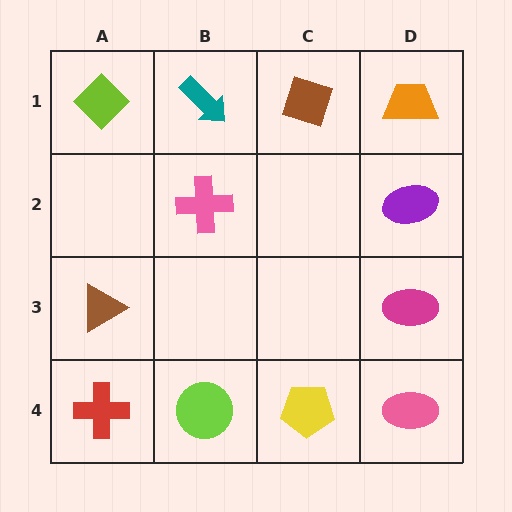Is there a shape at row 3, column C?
No, that cell is empty.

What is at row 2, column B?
A pink cross.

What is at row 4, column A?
A red cross.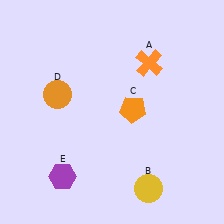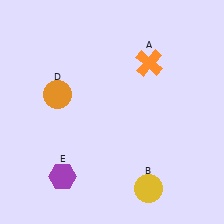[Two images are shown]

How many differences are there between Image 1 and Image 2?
There is 1 difference between the two images.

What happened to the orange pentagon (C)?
The orange pentagon (C) was removed in Image 2. It was in the top-right area of Image 1.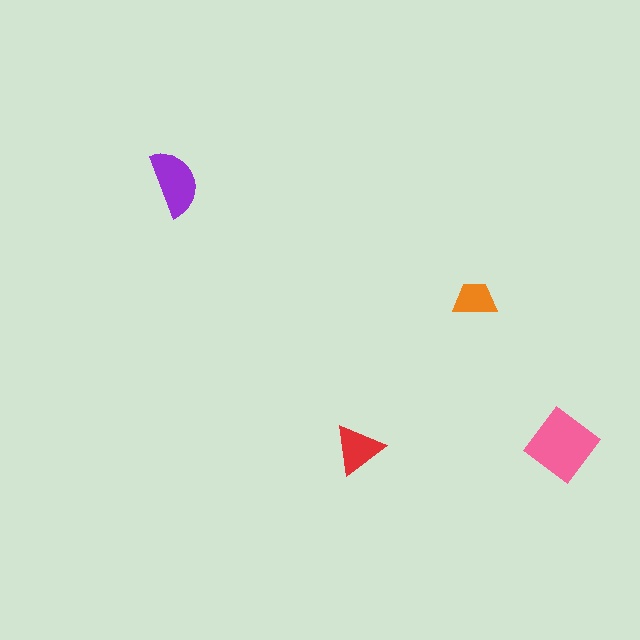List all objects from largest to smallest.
The pink diamond, the purple semicircle, the red triangle, the orange trapezoid.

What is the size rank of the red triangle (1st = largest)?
3rd.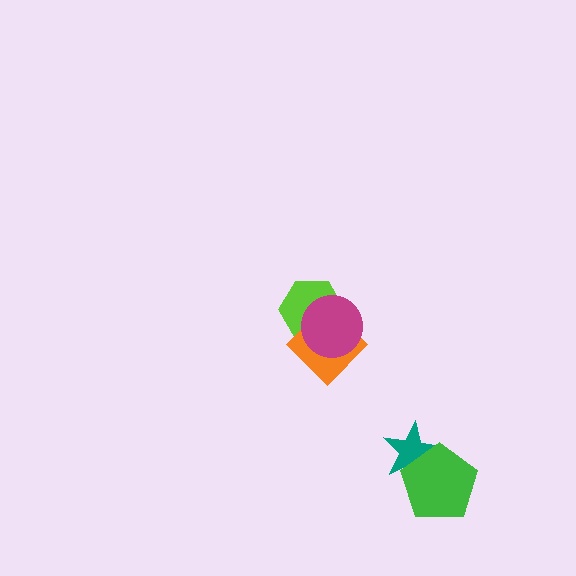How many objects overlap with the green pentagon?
1 object overlaps with the green pentagon.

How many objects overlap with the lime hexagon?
2 objects overlap with the lime hexagon.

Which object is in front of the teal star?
The green pentagon is in front of the teal star.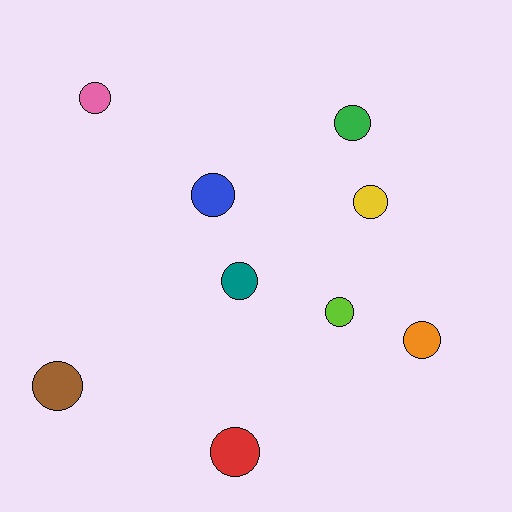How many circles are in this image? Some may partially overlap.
There are 9 circles.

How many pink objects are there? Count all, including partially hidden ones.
There is 1 pink object.